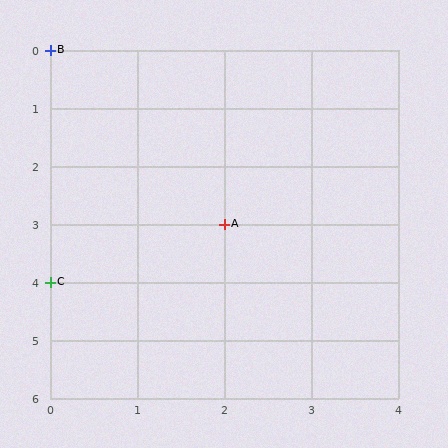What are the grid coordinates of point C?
Point C is at grid coordinates (0, 4).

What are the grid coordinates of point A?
Point A is at grid coordinates (2, 3).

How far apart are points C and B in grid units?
Points C and B are 4 rows apart.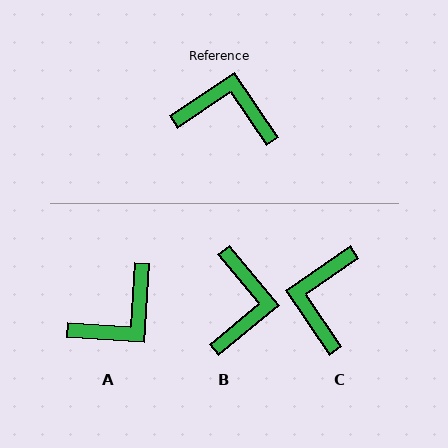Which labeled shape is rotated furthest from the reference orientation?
A, about 127 degrees away.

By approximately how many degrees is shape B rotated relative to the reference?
Approximately 84 degrees clockwise.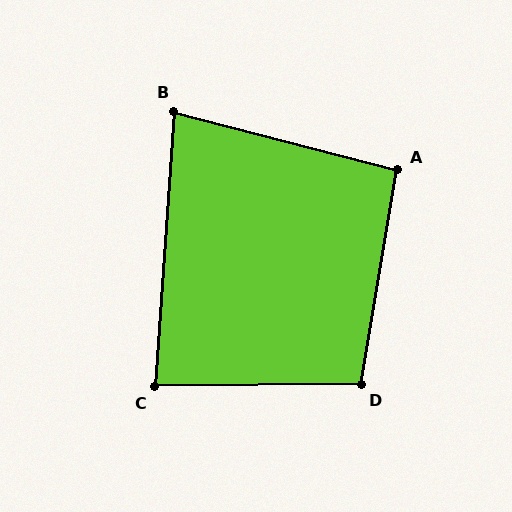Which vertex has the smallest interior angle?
B, at approximately 80 degrees.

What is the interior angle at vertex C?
Approximately 85 degrees (approximately right).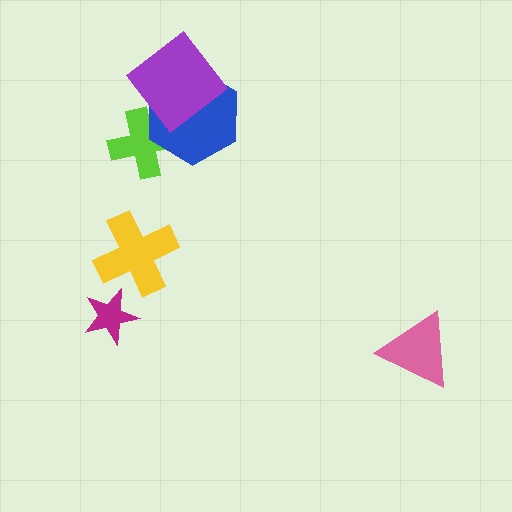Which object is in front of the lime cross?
The blue hexagon is in front of the lime cross.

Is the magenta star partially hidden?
No, no other shape covers it.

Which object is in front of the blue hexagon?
The purple diamond is in front of the blue hexagon.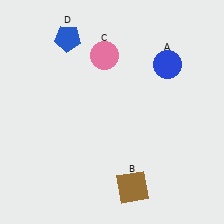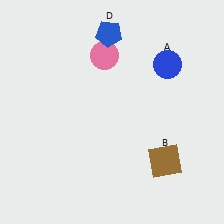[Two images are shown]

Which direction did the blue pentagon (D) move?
The blue pentagon (D) moved right.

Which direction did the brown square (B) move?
The brown square (B) moved right.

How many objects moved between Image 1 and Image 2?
2 objects moved between the two images.